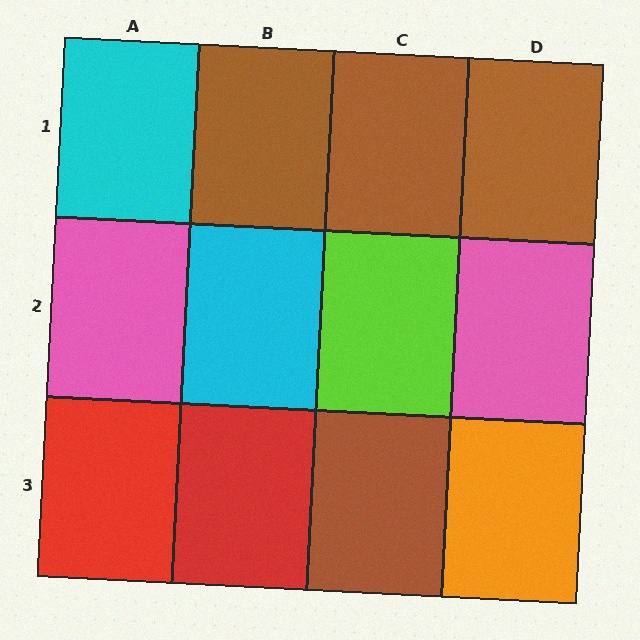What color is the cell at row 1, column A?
Cyan.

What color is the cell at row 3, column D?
Orange.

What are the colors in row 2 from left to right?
Pink, cyan, lime, pink.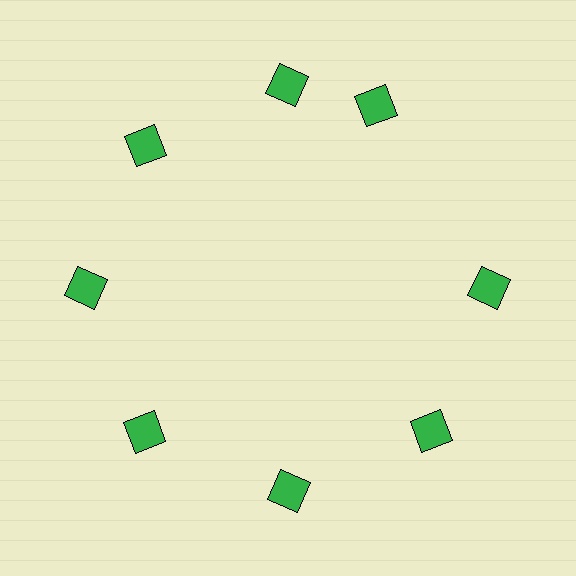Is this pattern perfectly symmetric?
No. The 8 green diamonds are arranged in a ring, but one element near the 2 o'clock position is rotated out of alignment along the ring, breaking the 8-fold rotational symmetry.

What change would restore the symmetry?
The symmetry would be restored by rotating it back into even spacing with its neighbors so that all 8 diamonds sit at equal angles and equal distance from the center.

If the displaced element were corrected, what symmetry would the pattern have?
It would have 8-fold rotational symmetry — the pattern would map onto itself every 45 degrees.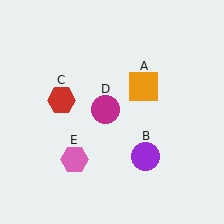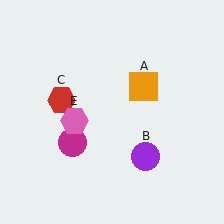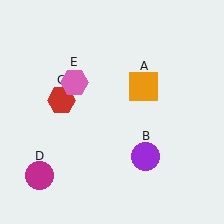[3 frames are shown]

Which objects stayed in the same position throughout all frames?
Orange square (object A) and purple circle (object B) and red hexagon (object C) remained stationary.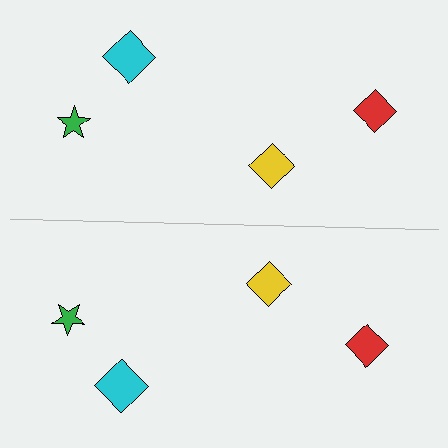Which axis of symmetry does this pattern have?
The pattern has a horizontal axis of symmetry running through the center of the image.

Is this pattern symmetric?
Yes, this pattern has bilateral (reflection) symmetry.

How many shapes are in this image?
There are 8 shapes in this image.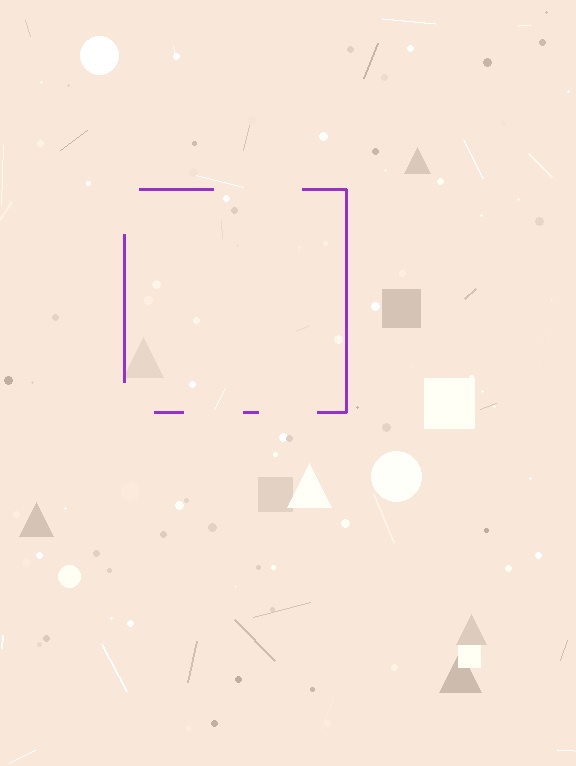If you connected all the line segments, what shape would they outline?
They would outline a square.